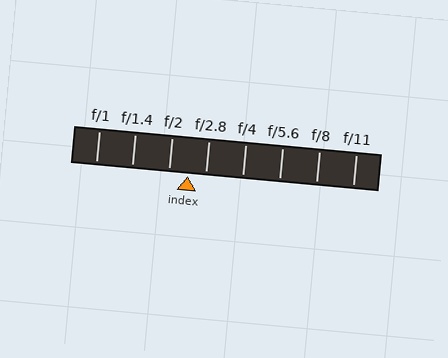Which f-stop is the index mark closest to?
The index mark is closest to f/2.8.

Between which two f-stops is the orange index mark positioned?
The index mark is between f/2 and f/2.8.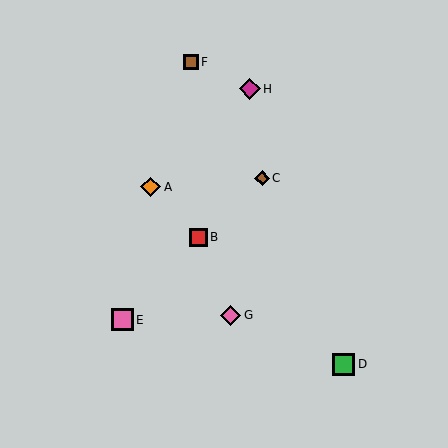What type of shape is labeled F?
Shape F is a brown square.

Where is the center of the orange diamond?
The center of the orange diamond is at (151, 187).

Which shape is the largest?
The green square (labeled D) is the largest.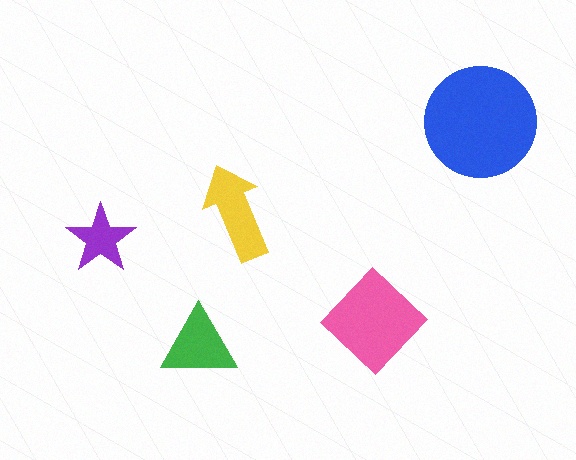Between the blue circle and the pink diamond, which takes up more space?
The blue circle.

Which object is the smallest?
The purple star.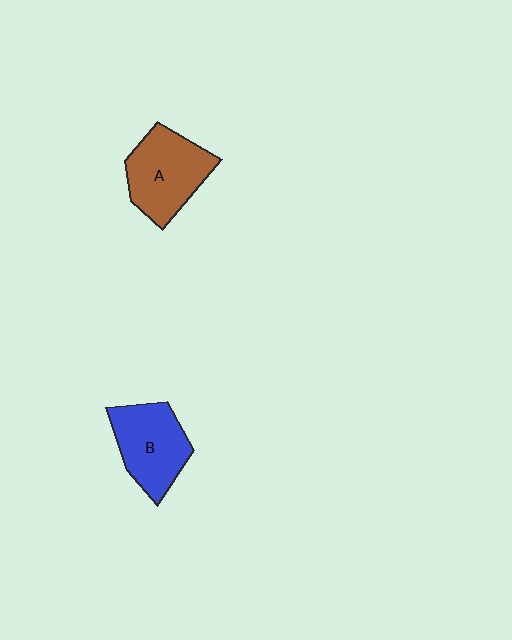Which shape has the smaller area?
Shape B (blue).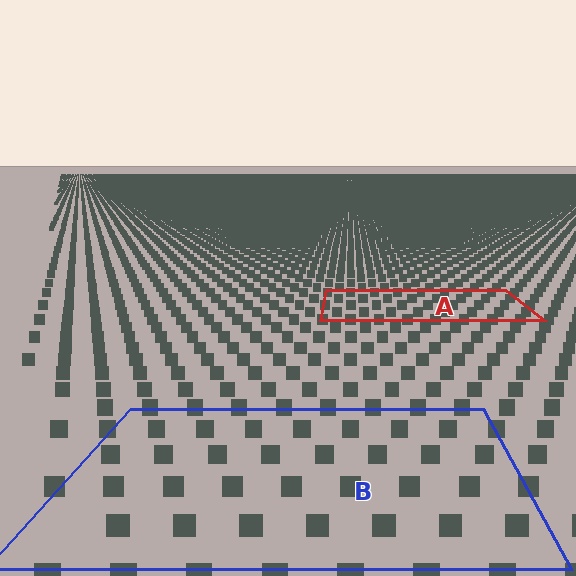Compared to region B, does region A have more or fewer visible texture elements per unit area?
Region A has more texture elements per unit area — they are packed more densely because it is farther away.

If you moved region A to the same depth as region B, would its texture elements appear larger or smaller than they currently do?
They would appear larger. At a closer depth, the same texture elements are projected at a bigger on-screen size.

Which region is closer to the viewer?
Region B is closer. The texture elements there are larger and more spread out.